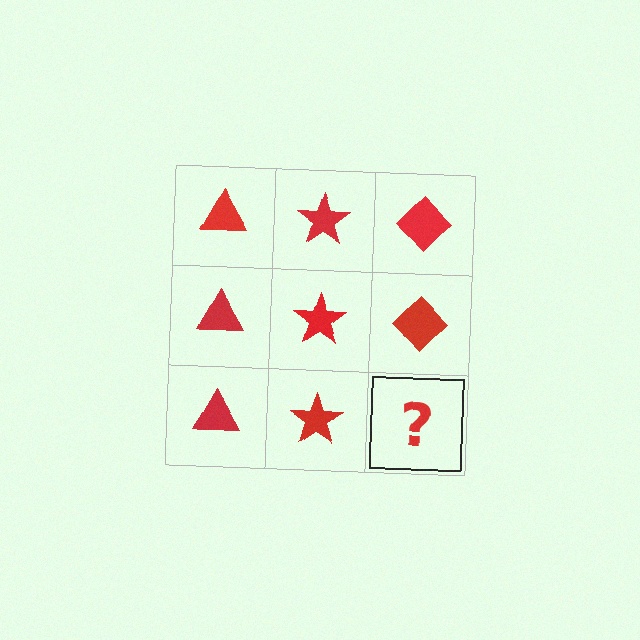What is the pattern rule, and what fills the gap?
The rule is that each column has a consistent shape. The gap should be filled with a red diamond.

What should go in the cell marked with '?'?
The missing cell should contain a red diamond.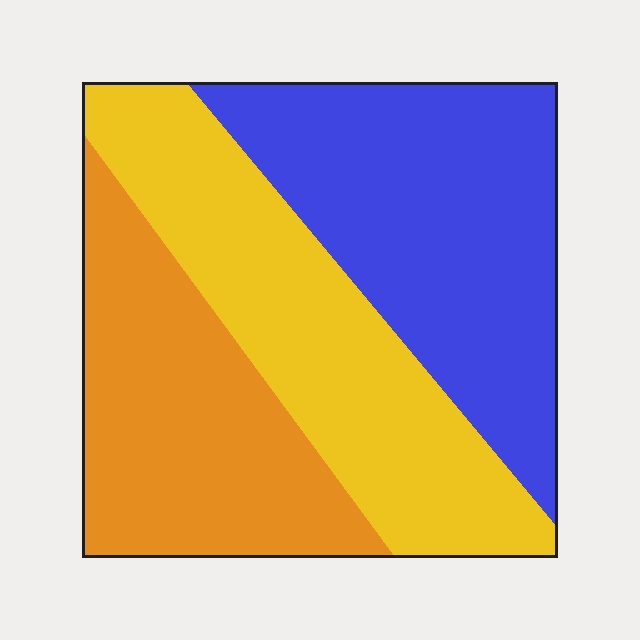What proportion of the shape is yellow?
Yellow covers about 35% of the shape.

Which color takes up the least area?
Orange, at roughly 30%.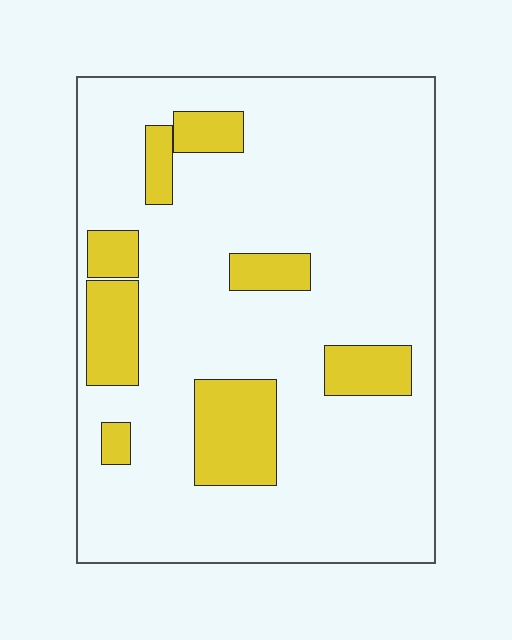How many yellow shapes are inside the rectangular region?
8.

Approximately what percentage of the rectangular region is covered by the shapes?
Approximately 20%.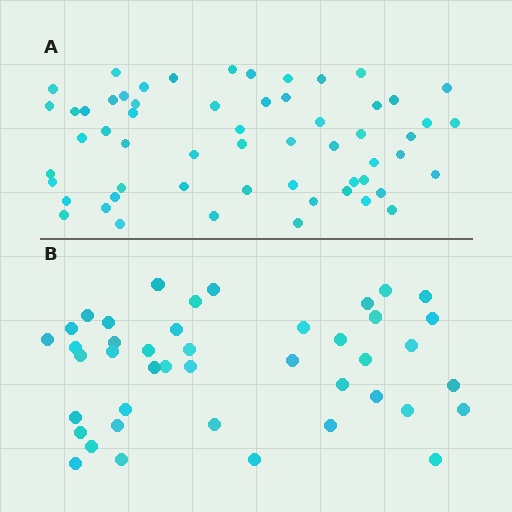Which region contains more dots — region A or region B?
Region A (the top region) has more dots.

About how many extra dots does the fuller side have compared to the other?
Region A has approximately 15 more dots than region B.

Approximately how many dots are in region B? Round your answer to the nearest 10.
About 40 dots. (The exact count is 43, which rounds to 40.)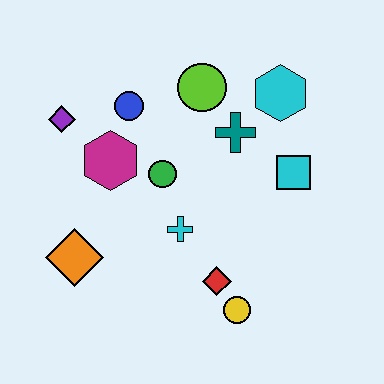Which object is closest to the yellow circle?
The red diamond is closest to the yellow circle.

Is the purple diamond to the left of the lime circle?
Yes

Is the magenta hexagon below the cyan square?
No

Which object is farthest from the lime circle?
The yellow circle is farthest from the lime circle.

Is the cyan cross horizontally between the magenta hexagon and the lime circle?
Yes